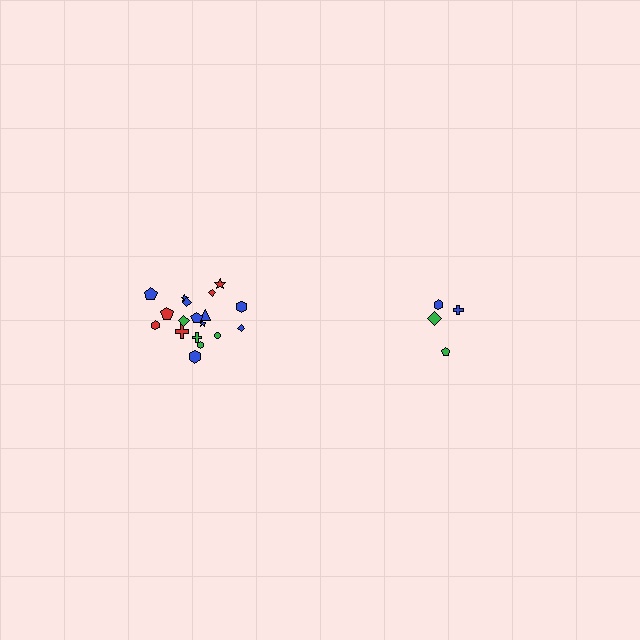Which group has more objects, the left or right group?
The left group.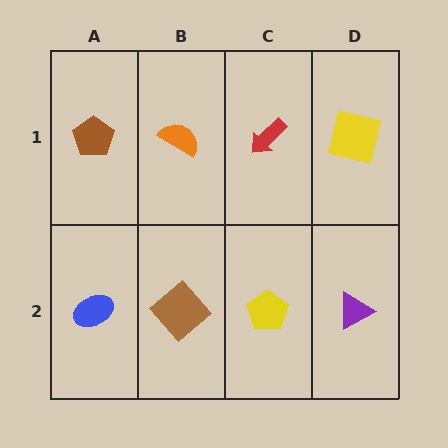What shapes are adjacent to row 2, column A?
A brown pentagon (row 1, column A), a brown diamond (row 2, column B).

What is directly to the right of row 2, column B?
A yellow pentagon.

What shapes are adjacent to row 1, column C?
A yellow pentagon (row 2, column C), an orange semicircle (row 1, column B), a yellow square (row 1, column D).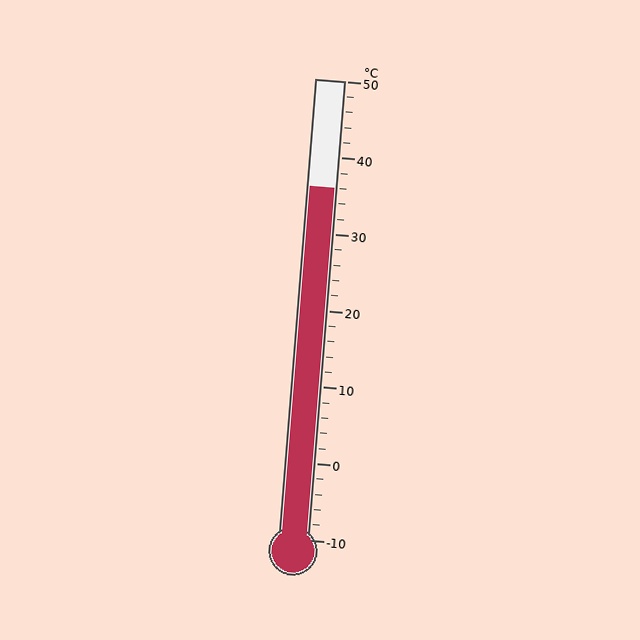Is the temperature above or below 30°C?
The temperature is above 30°C.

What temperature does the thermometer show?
The thermometer shows approximately 36°C.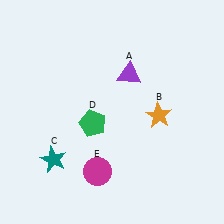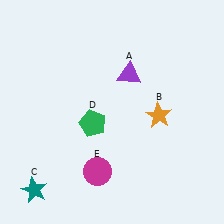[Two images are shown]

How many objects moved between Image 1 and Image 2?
1 object moved between the two images.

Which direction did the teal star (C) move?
The teal star (C) moved down.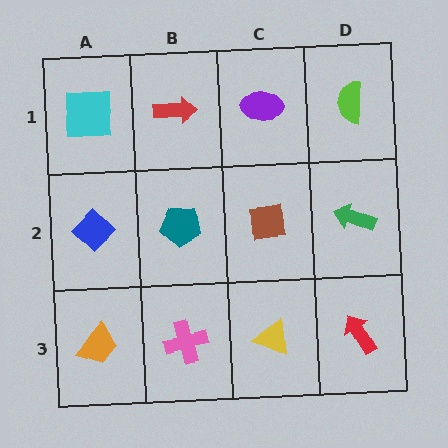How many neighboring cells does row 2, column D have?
3.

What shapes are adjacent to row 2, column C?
A purple ellipse (row 1, column C), a yellow triangle (row 3, column C), a teal pentagon (row 2, column B), a green arrow (row 2, column D).